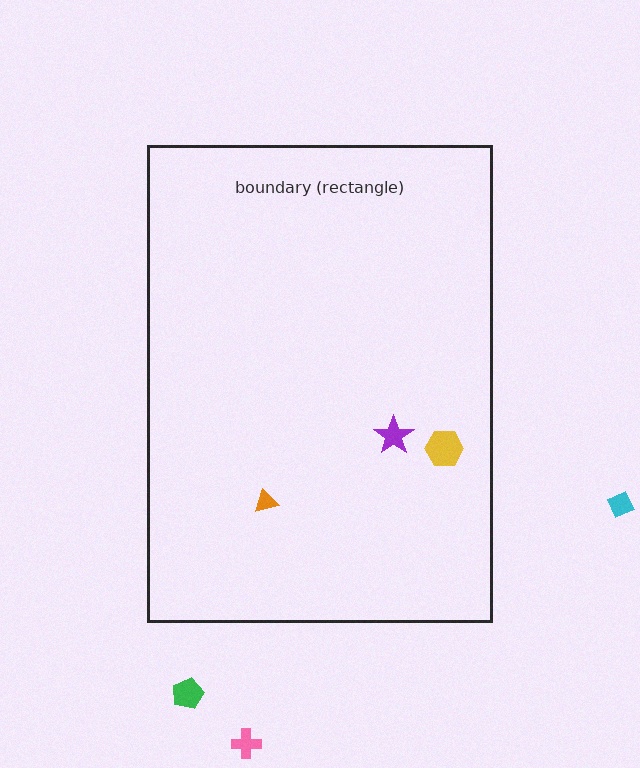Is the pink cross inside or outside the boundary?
Outside.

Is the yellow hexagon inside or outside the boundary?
Inside.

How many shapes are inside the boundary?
3 inside, 3 outside.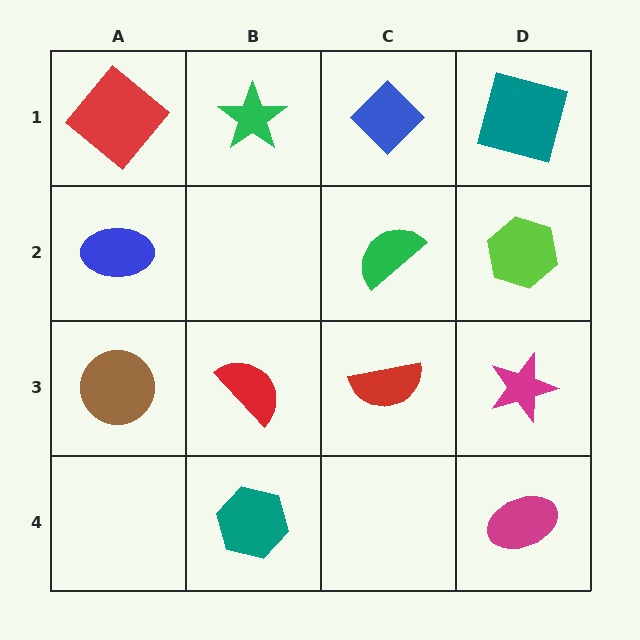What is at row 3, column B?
A red semicircle.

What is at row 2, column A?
A blue ellipse.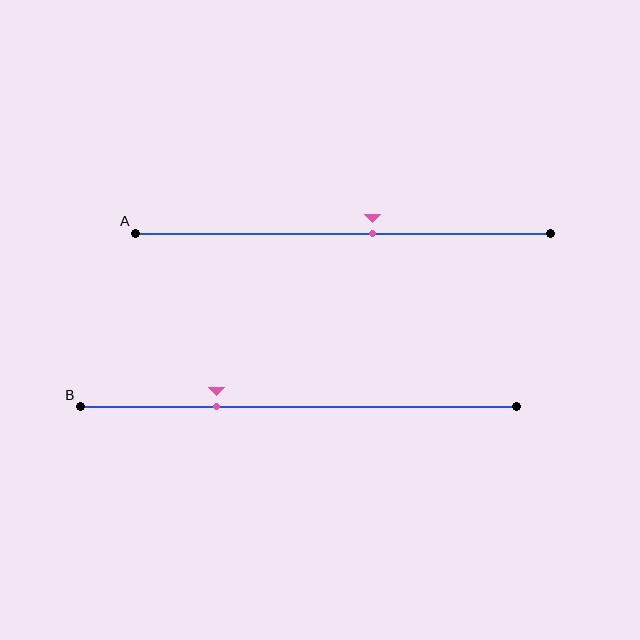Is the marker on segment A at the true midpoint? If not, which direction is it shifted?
No, the marker on segment A is shifted to the right by about 7% of the segment length.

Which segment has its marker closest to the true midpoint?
Segment A has its marker closest to the true midpoint.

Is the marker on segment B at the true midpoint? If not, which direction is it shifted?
No, the marker on segment B is shifted to the left by about 19% of the segment length.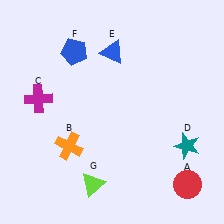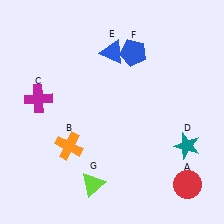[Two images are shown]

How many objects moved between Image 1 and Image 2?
1 object moved between the two images.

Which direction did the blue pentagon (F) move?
The blue pentagon (F) moved right.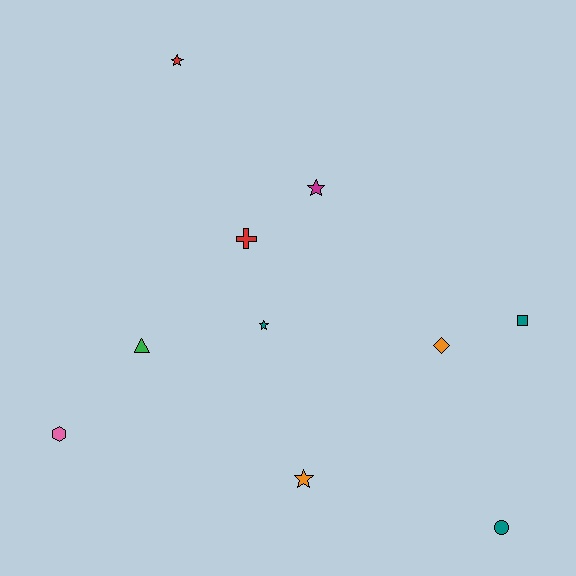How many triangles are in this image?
There is 1 triangle.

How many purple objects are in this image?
There are no purple objects.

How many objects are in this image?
There are 10 objects.